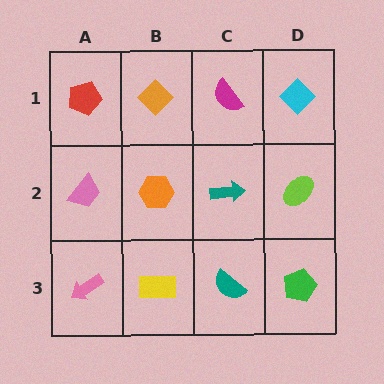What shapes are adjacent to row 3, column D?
A lime ellipse (row 2, column D), a teal semicircle (row 3, column C).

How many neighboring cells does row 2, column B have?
4.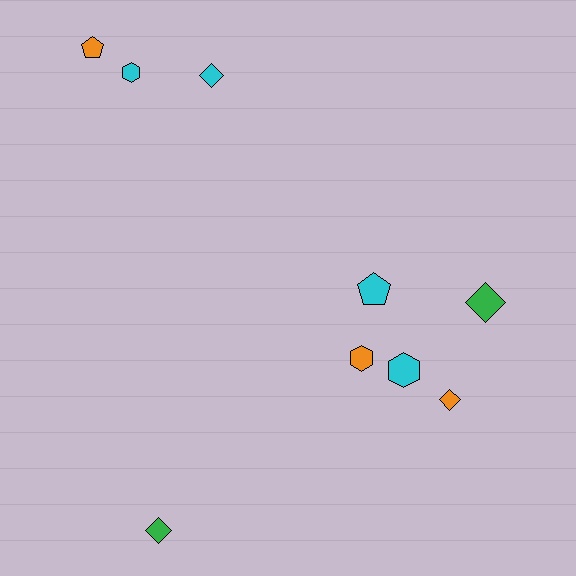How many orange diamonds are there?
There is 1 orange diamond.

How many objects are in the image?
There are 9 objects.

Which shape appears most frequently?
Diamond, with 4 objects.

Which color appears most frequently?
Cyan, with 4 objects.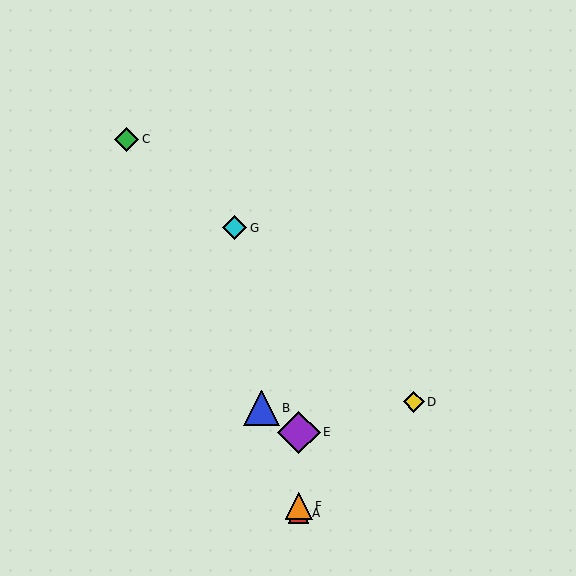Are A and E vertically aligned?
Yes, both are at x≈299.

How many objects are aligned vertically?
3 objects (A, E, F) are aligned vertically.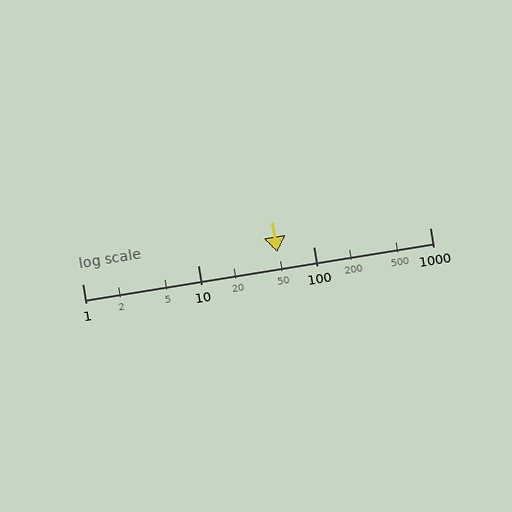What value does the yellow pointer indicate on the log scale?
The pointer indicates approximately 48.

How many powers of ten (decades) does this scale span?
The scale spans 3 decades, from 1 to 1000.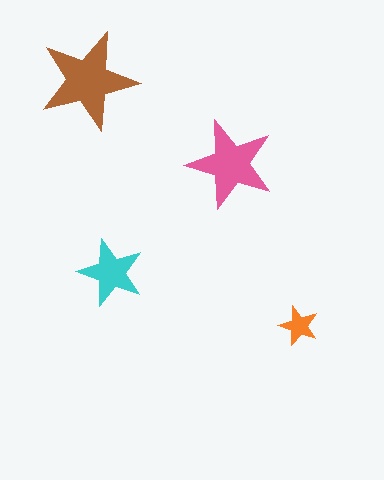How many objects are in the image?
There are 4 objects in the image.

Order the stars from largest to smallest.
the brown one, the pink one, the cyan one, the orange one.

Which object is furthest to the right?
The orange star is rightmost.